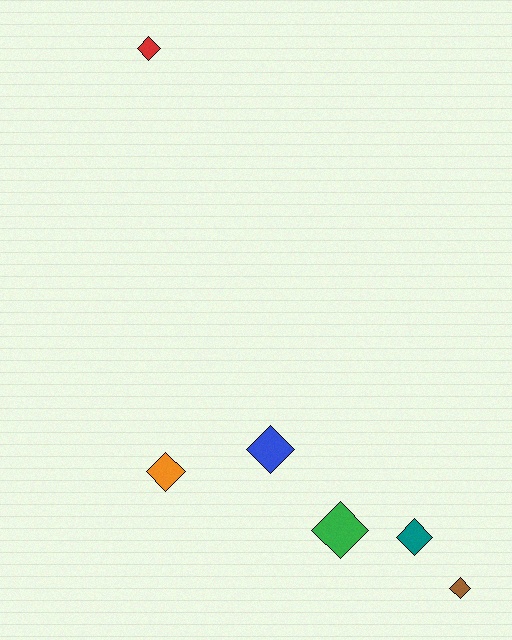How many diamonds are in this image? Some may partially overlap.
There are 6 diamonds.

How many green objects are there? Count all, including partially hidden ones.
There is 1 green object.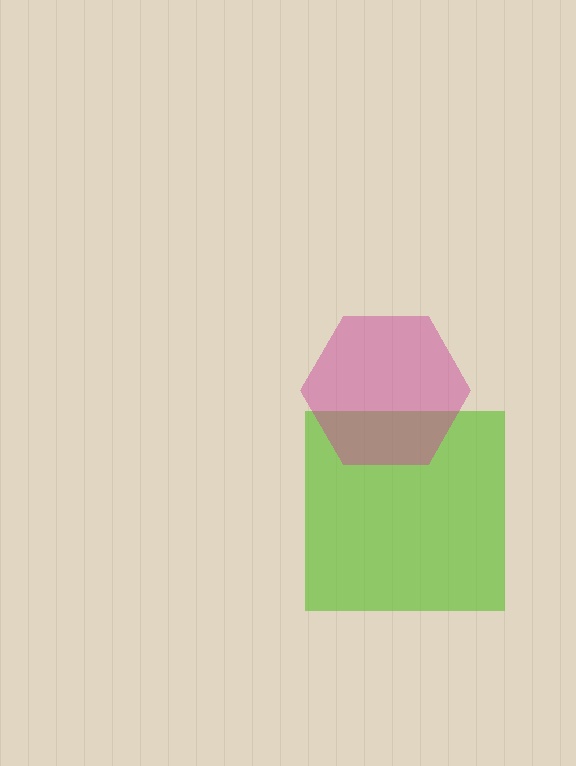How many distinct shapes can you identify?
There are 2 distinct shapes: a lime square, a magenta hexagon.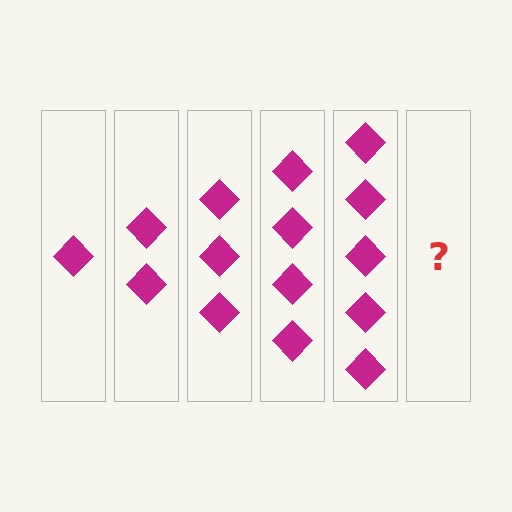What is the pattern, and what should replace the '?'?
The pattern is that each step adds one more diamond. The '?' should be 6 diamonds.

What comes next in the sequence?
The next element should be 6 diamonds.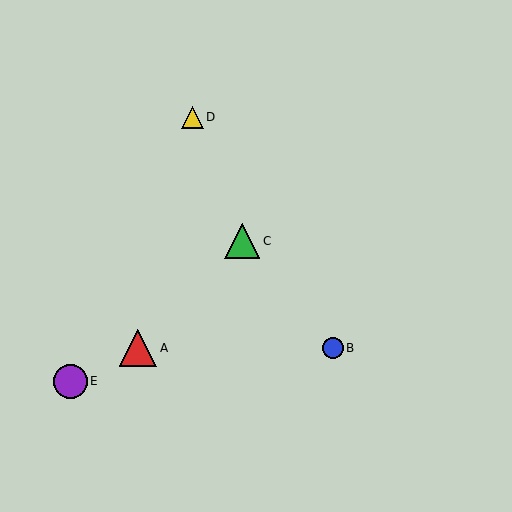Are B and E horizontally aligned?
No, B is at y≈348 and E is at y≈381.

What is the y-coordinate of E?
Object E is at y≈381.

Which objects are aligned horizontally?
Objects A, B are aligned horizontally.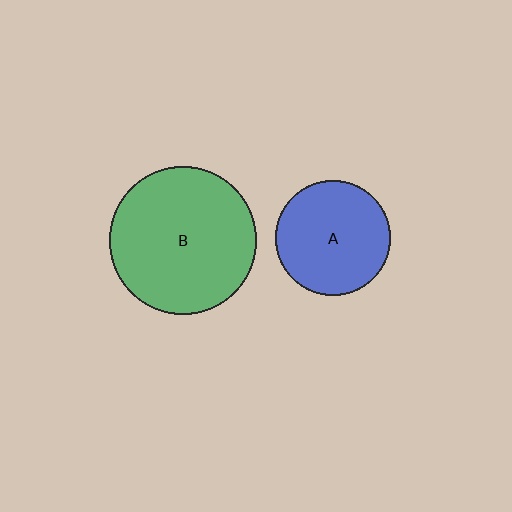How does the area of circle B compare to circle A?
Approximately 1.6 times.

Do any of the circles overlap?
No, none of the circles overlap.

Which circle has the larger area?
Circle B (green).